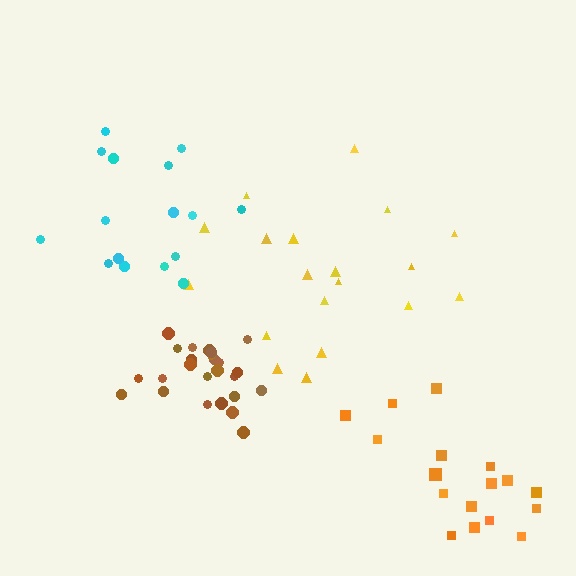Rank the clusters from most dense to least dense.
brown, orange, yellow, cyan.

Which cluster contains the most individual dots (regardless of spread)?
Brown (25).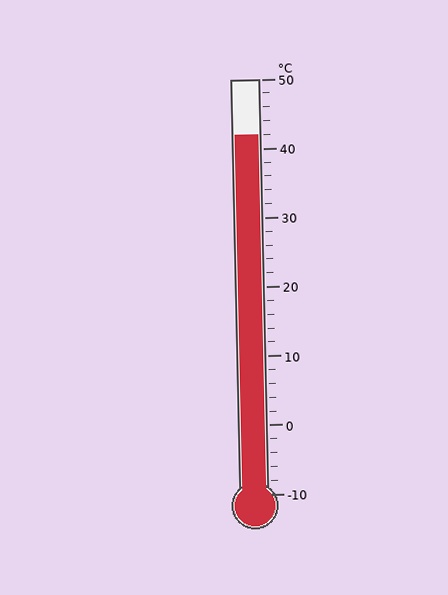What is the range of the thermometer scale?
The thermometer scale ranges from -10°C to 50°C.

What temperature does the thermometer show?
The thermometer shows approximately 42°C.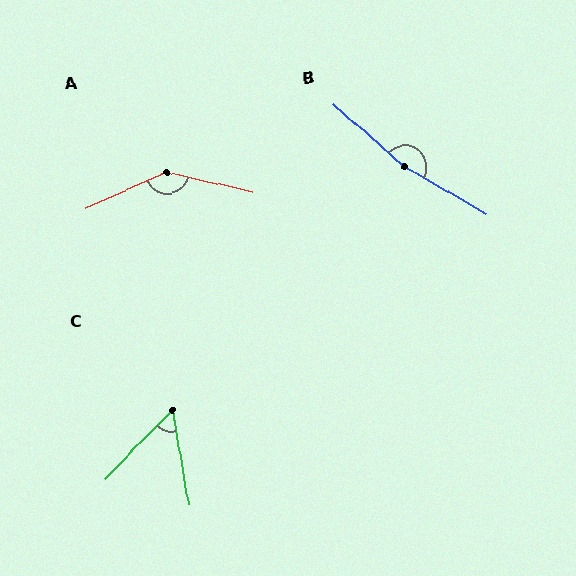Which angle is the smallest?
C, at approximately 54 degrees.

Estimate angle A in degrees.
Approximately 142 degrees.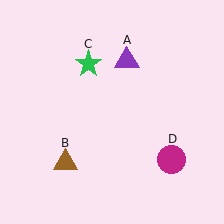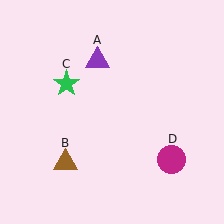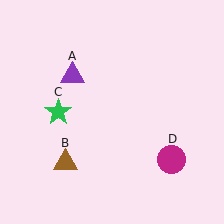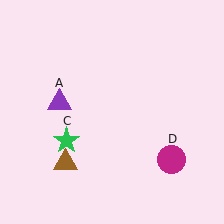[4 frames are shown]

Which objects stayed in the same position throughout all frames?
Brown triangle (object B) and magenta circle (object D) remained stationary.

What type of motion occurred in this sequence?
The purple triangle (object A), green star (object C) rotated counterclockwise around the center of the scene.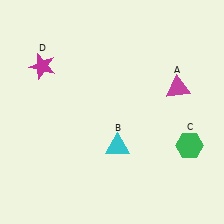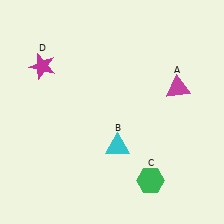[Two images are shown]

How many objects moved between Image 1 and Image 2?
1 object moved between the two images.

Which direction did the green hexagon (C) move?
The green hexagon (C) moved left.